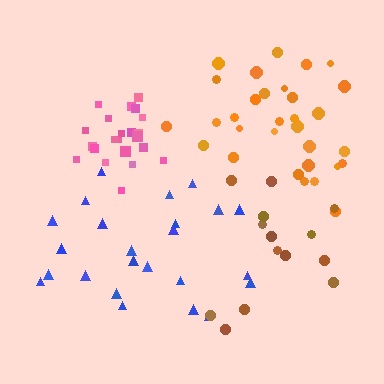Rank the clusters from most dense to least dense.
pink, orange, blue, brown.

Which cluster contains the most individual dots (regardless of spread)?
Orange (31).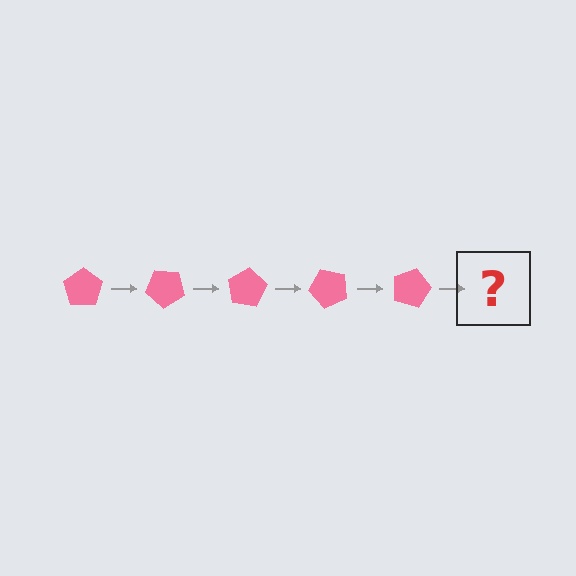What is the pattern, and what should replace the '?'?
The pattern is that the pentagon rotates 40 degrees each step. The '?' should be a pink pentagon rotated 200 degrees.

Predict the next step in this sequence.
The next step is a pink pentagon rotated 200 degrees.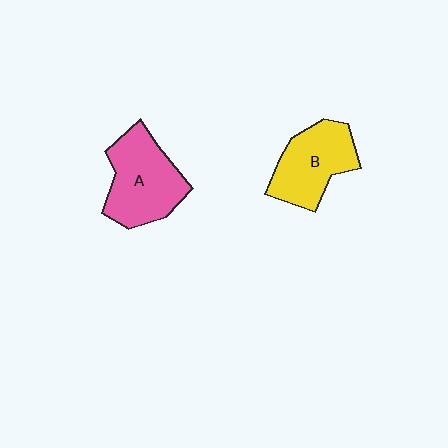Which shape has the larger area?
Shape A (pink).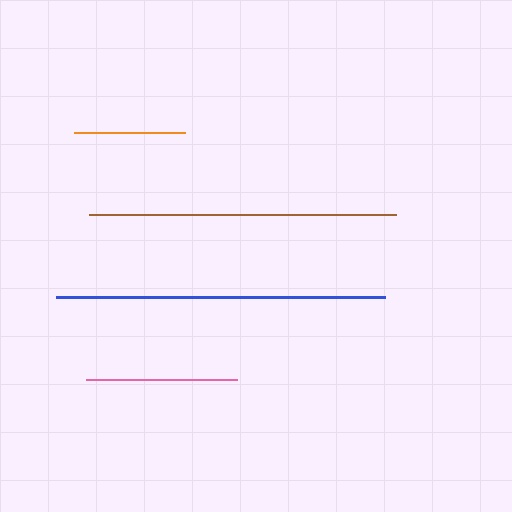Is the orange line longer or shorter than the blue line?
The blue line is longer than the orange line.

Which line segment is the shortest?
The orange line is the shortest at approximately 112 pixels.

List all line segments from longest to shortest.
From longest to shortest: blue, brown, pink, orange.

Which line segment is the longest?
The blue line is the longest at approximately 328 pixels.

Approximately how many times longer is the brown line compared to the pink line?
The brown line is approximately 2.0 times the length of the pink line.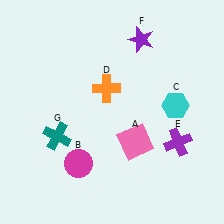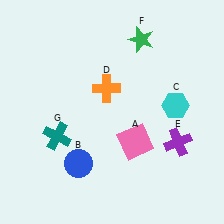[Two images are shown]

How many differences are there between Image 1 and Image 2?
There are 2 differences between the two images.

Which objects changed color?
B changed from magenta to blue. F changed from purple to green.